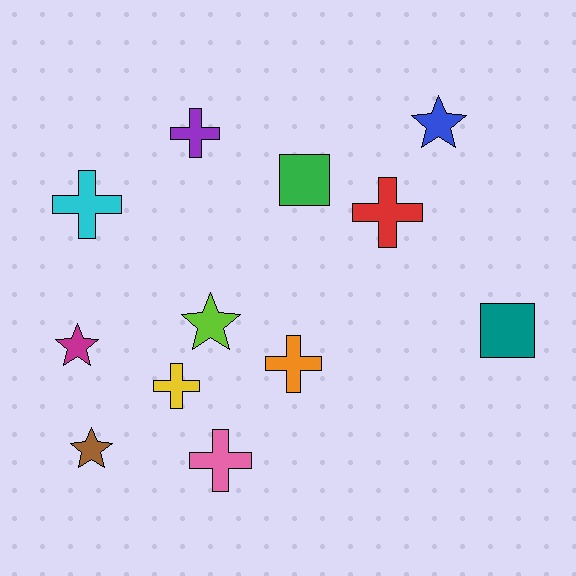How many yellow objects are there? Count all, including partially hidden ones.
There is 1 yellow object.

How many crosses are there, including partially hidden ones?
There are 6 crosses.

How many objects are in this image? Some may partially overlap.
There are 12 objects.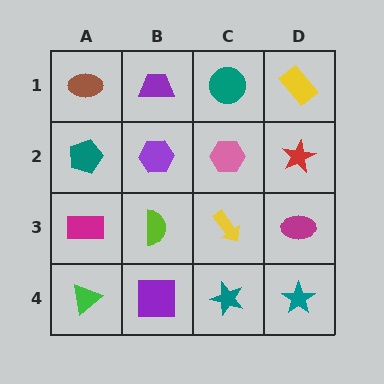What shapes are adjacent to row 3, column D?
A red star (row 2, column D), a teal star (row 4, column D), a yellow arrow (row 3, column C).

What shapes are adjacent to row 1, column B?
A purple hexagon (row 2, column B), a brown ellipse (row 1, column A), a teal circle (row 1, column C).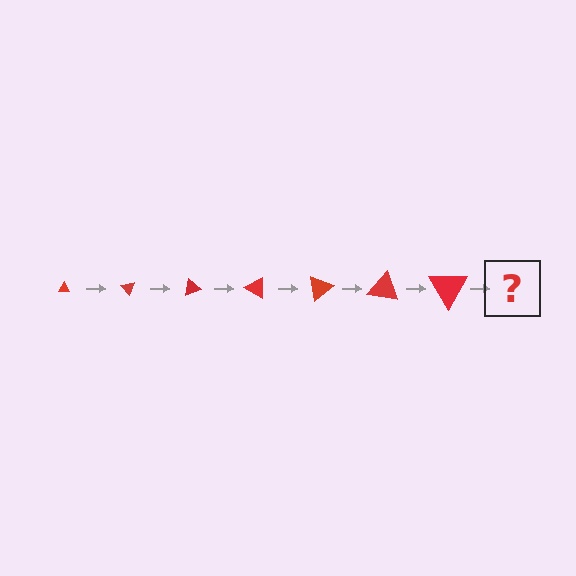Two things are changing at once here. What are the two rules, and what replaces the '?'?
The two rules are that the triangle grows larger each step and it rotates 50 degrees each step. The '?' should be a triangle, larger than the previous one and rotated 350 degrees from the start.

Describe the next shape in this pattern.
It should be a triangle, larger than the previous one and rotated 350 degrees from the start.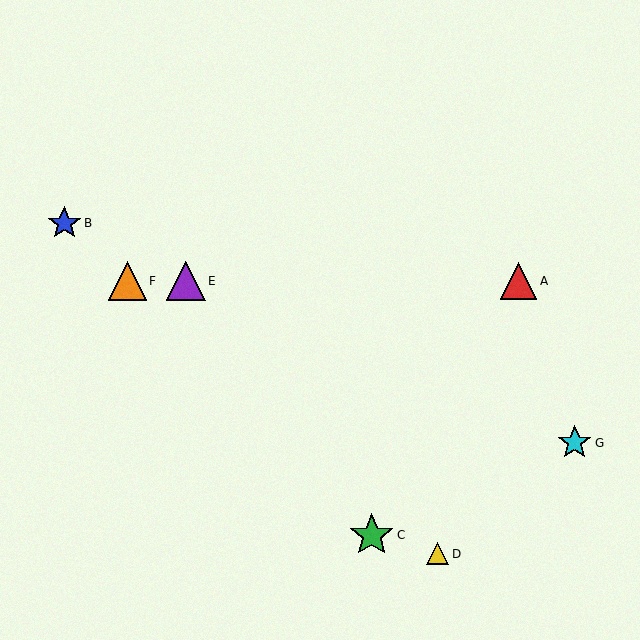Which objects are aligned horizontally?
Objects A, E, F are aligned horizontally.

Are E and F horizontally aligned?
Yes, both are at y≈281.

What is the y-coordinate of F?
Object F is at y≈281.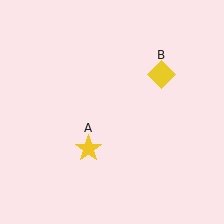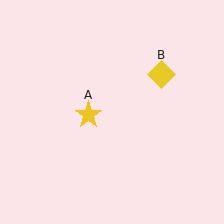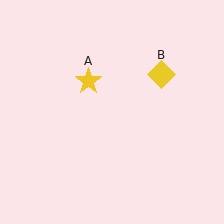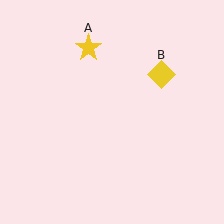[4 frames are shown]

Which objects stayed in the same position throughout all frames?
Yellow diamond (object B) remained stationary.